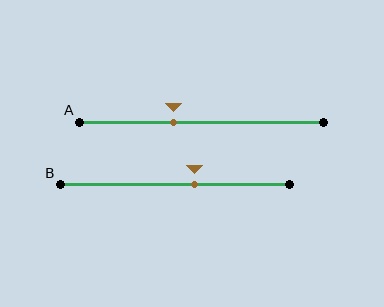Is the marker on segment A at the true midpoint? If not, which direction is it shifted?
No, the marker on segment A is shifted to the left by about 11% of the segment length.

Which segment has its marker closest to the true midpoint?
Segment B has its marker closest to the true midpoint.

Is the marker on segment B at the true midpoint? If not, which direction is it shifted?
No, the marker on segment B is shifted to the right by about 9% of the segment length.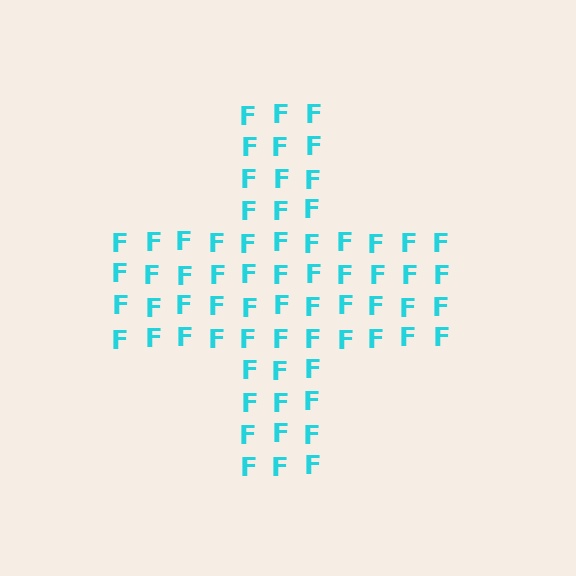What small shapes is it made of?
It is made of small letter F's.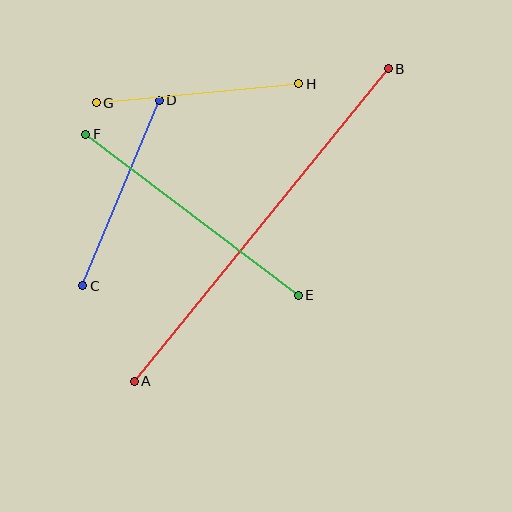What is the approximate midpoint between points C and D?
The midpoint is at approximately (121, 193) pixels.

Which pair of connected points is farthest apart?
Points A and B are farthest apart.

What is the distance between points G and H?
The distance is approximately 204 pixels.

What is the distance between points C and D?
The distance is approximately 201 pixels.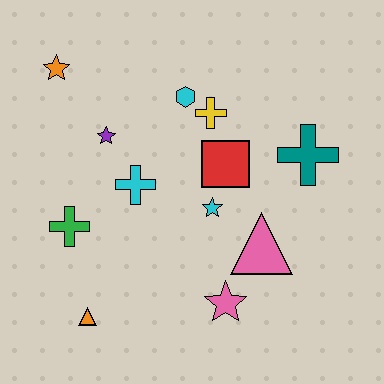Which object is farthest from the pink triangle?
The orange star is farthest from the pink triangle.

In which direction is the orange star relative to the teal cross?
The orange star is to the left of the teal cross.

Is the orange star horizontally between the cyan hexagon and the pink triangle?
No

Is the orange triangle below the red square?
Yes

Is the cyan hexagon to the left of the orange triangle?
No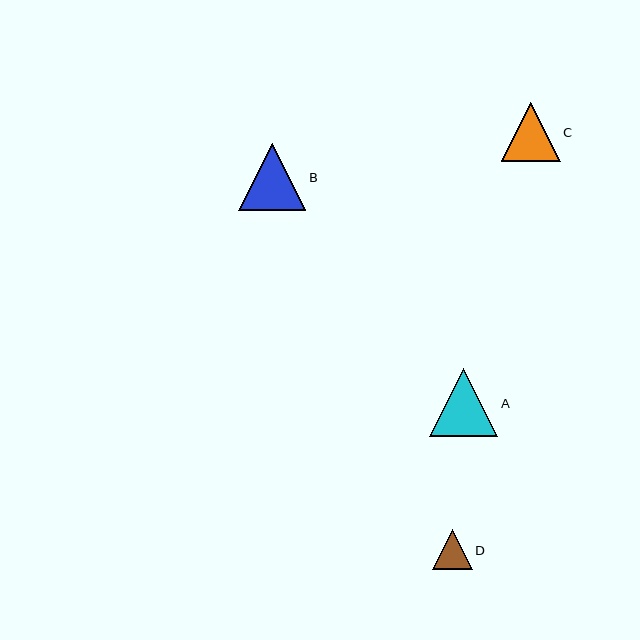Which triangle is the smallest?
Triangle D is the smallest with a size of approximately 40 pixels.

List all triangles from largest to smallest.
From largest to smallest: A, B, C, D.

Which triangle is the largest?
Triangle A is the largest with a size of approximately 68 pixels.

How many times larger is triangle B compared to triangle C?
Triangle B is approximately 1.1 times the size of triangle C.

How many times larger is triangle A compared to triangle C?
Triangle A is approximately 1.2 times the size of triangle C.